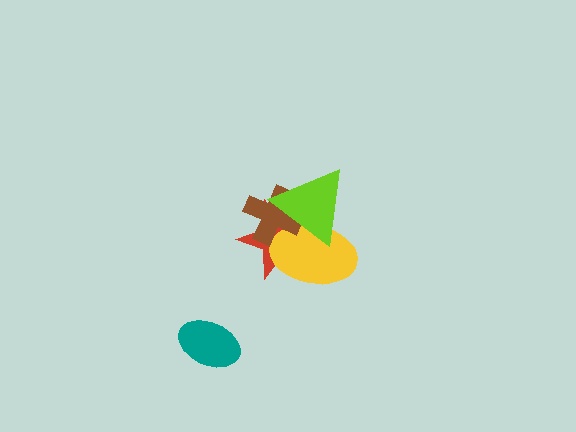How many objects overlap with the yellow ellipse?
3 objects overlap with the yellow ellipse.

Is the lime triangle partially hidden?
No, no other shape covers it.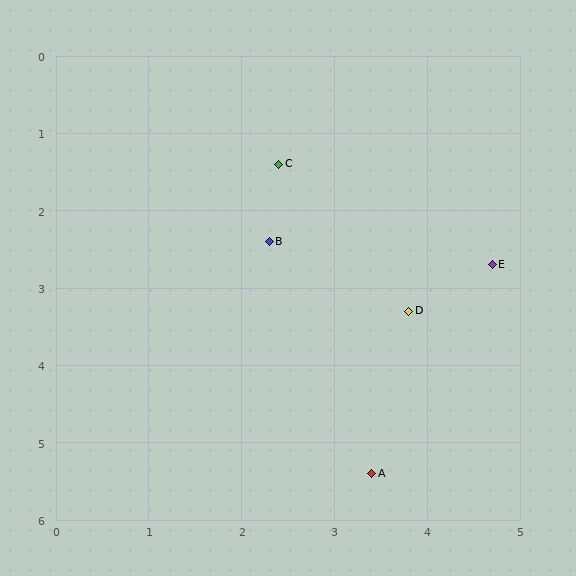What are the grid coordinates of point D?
Point D is at approximately (3.8, 3.3).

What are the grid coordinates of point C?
Point C is at approximately (2.4, 1.4).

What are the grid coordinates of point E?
Point E is at approximately (4.7, 2.7).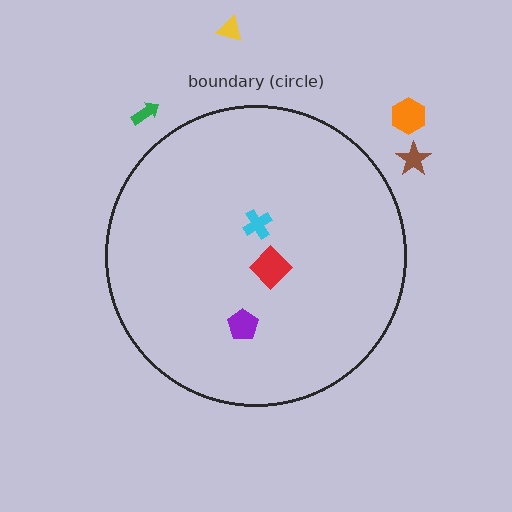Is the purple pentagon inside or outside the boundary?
Inside.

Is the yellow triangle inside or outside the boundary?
Outside.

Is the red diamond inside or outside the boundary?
Inside.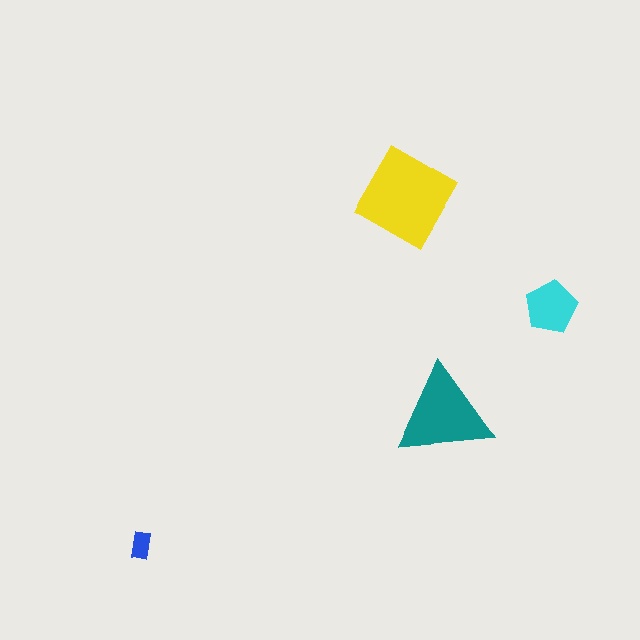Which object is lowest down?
The blue rectangle is bottommost.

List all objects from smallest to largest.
The blue rectangle, the cyan pentagon, the teal triangle, the yellow diamond.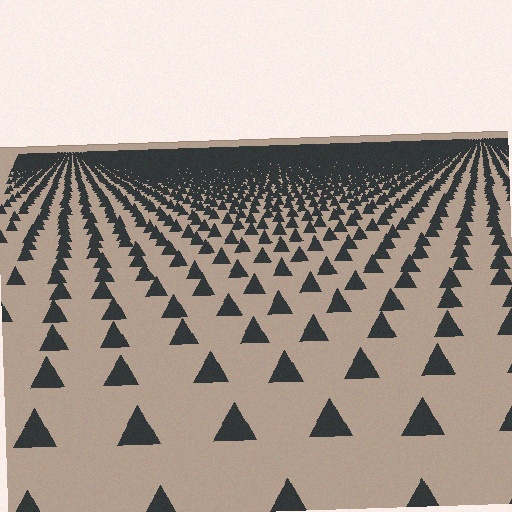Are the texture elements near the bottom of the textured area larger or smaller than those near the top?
Larger. Near the bottom, elements are closer to the viewer and appear at a bigger on-screen size.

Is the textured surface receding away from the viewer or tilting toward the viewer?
The surface is receding away from the viewer. Texture elements get smaller and denser toward the top.